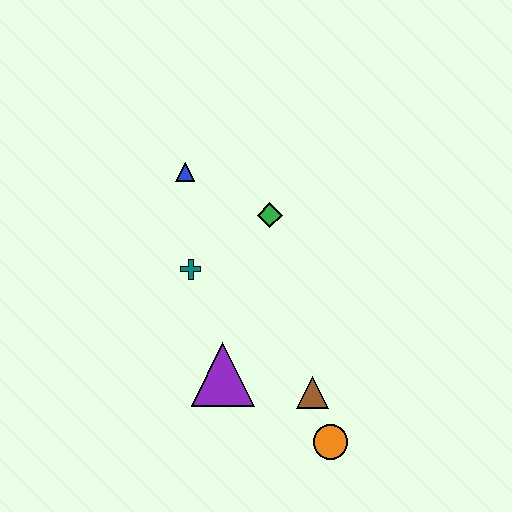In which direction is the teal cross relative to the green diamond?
The teal cross is to the left of the green diamond.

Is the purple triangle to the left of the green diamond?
Yes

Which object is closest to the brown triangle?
The orange circle is closest to the brown triangle.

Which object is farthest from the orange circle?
The blue triangle is farthest from the orange circle.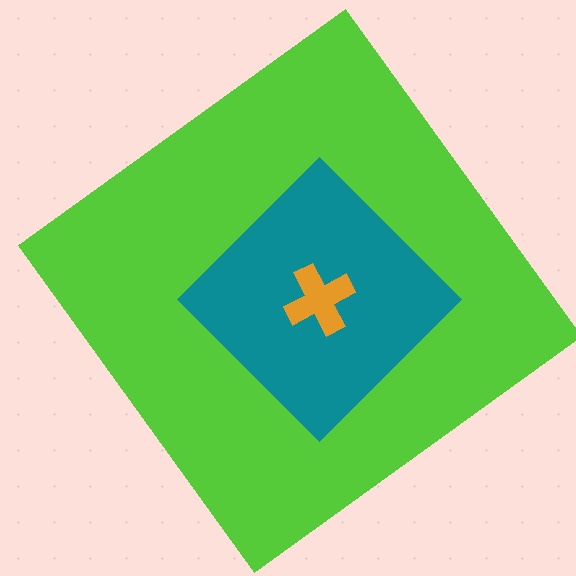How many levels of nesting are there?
3.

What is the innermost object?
The orange cross.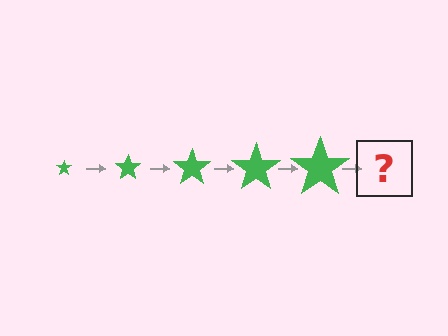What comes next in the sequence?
The next element should be a green star, larger than the previous one.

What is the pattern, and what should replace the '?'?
The pattern is that the star gets progressively larger each step. The '?' should be a green star, larger than the previous one.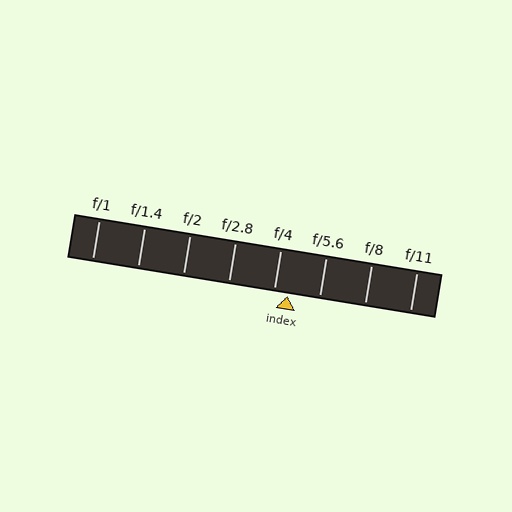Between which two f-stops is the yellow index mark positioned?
The index mark is between f/4 and f/5.6.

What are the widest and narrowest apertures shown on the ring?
The widest aperture shown is f/1 and the narrowest is f/11.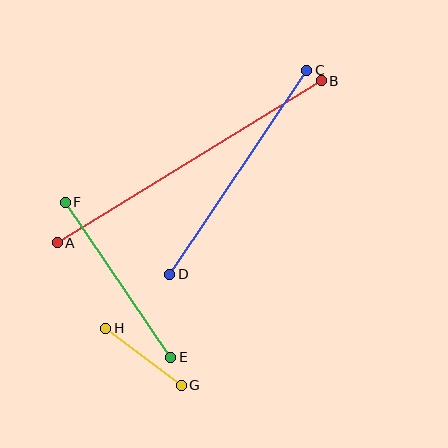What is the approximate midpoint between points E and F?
The midpoint is at approximately (118, 280) pixels.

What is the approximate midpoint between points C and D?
The midpoint is at approximately (238, 172) pixels.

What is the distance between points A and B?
The distance is approximately 310 pixels.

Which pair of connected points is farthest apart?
Points A and B are farthest apart.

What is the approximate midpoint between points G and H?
The midpoint is at approximately (144, 357) pixels.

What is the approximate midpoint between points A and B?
The midpoint is at approximately (189, 162) pixels.